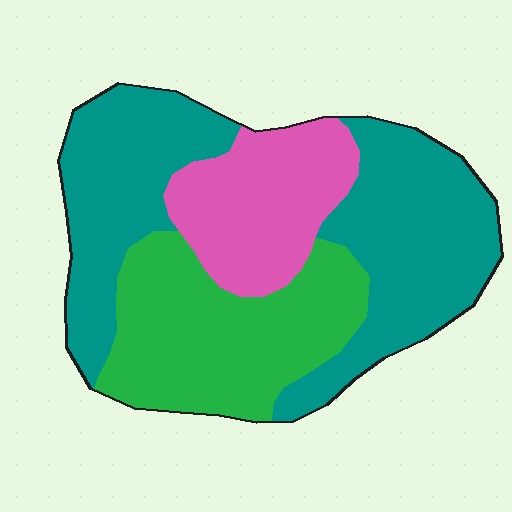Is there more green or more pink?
Green.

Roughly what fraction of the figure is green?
Green covers about 30% of the figure.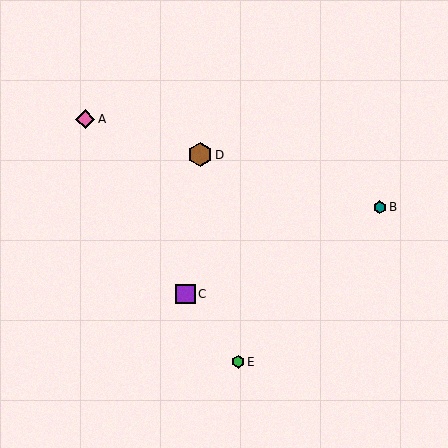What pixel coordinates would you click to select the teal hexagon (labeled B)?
Click at (380, 207) to select the teal hexagon B.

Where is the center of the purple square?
The center of the purple square is at (185, 294).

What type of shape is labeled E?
Shape E is a green hexagon.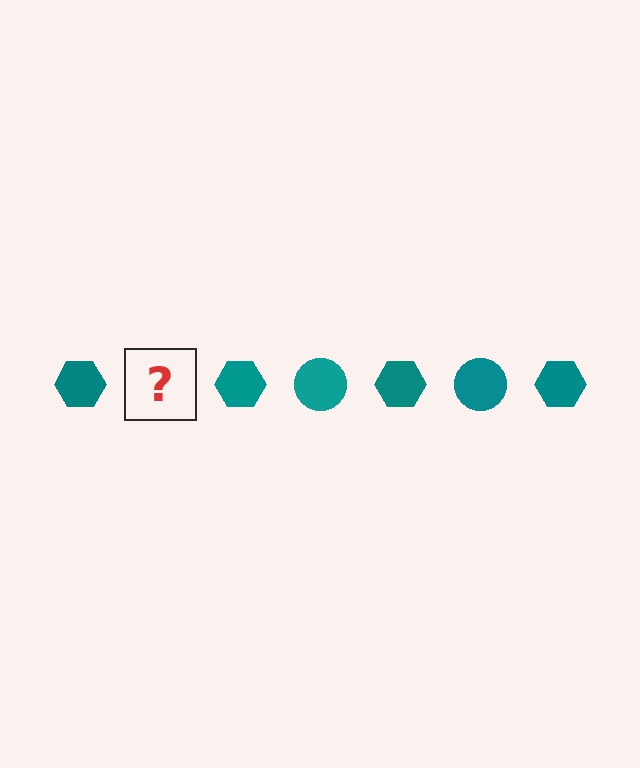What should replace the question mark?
The question mark should be replaced with a teal circle.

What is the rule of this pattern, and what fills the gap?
The rule is that the pattern cycles through hexagon, circle shapes in teal. The gap should be filled with a teal circle.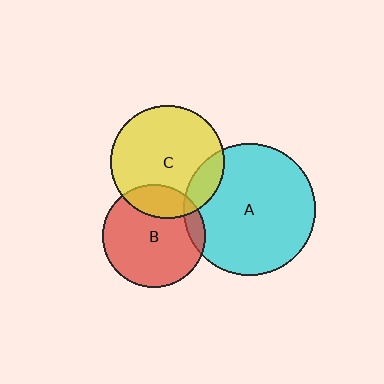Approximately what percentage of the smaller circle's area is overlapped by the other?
Approximately 10%.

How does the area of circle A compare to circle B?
Approximately 1.7 times.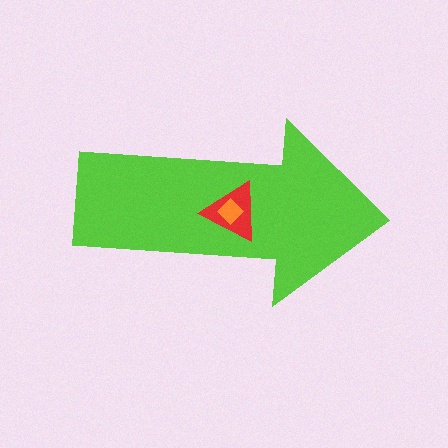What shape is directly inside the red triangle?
The orange diamond.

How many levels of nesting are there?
3.